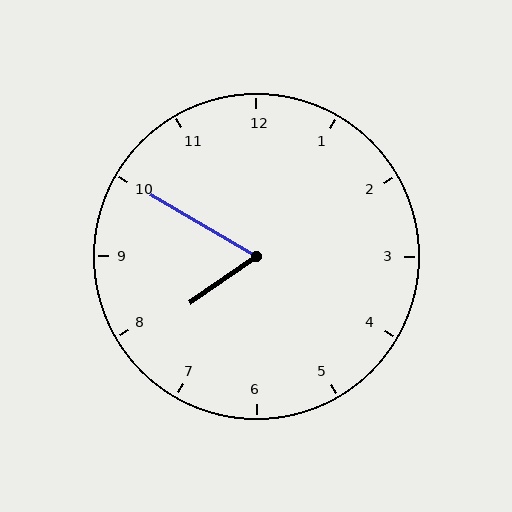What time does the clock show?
7:50.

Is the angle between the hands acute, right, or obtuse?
It is acute.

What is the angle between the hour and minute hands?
Approximately 65 degrees.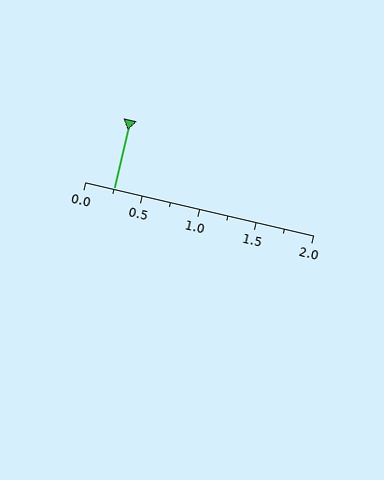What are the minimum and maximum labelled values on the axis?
The axis runs from 0.0 to 2.0.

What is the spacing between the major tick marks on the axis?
The major ticks are spaced 0.5 apart.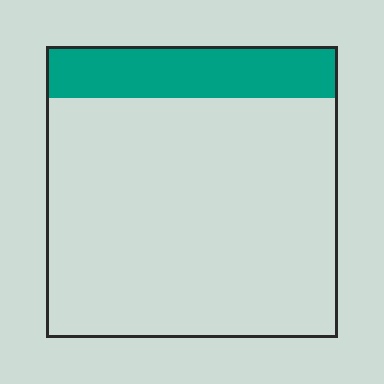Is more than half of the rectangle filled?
No.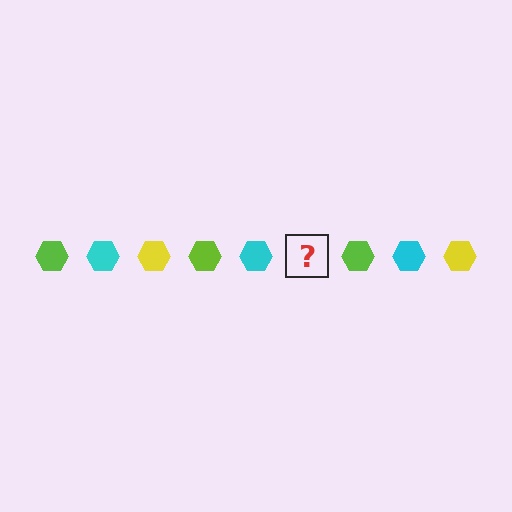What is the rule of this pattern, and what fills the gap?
The rule is that the pattern cycles through lime, cyan, yellow hexagons. The gap should be filled with a yellow hexagon.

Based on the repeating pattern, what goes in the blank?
The blank should be a yellow hexagon.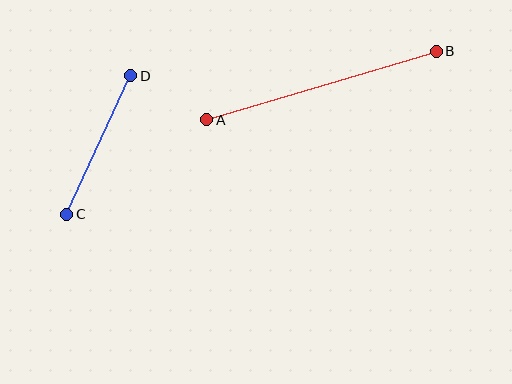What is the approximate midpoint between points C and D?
The midpoint is at approximately (99, 145) pixels.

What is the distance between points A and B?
The distance is approximately 239 pixels.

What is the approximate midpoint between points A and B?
The midpoint is at approximately (322, 86) pixels.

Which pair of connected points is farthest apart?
Points A and B are farthest apart.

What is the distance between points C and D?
The distance is approximately 153 pixels.